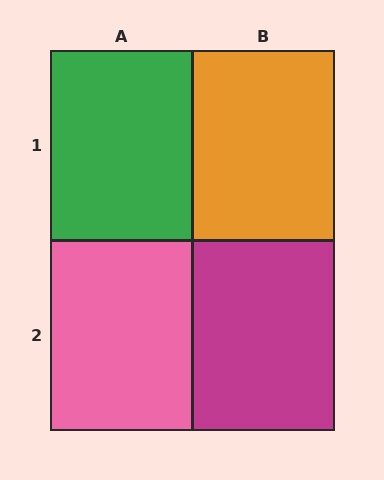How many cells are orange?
1 cell is orange.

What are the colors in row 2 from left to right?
Pink, magenta.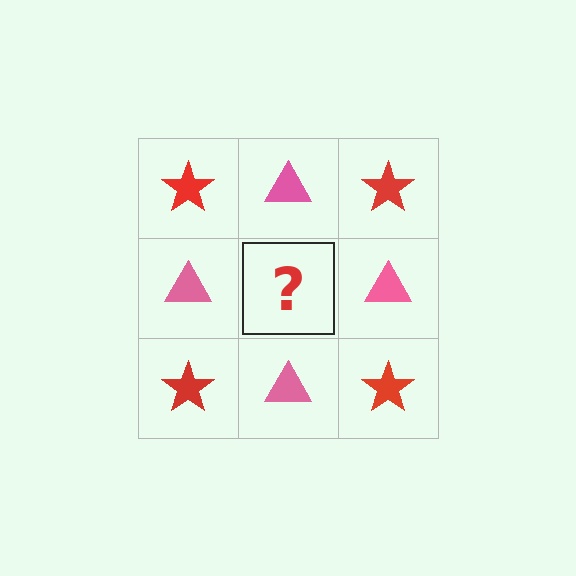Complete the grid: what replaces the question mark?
The question mark should be replaced with a red star.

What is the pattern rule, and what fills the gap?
The rule is that it alternates red star and pink triangle in a checkerboard pattern. The gap should be filled with a red star.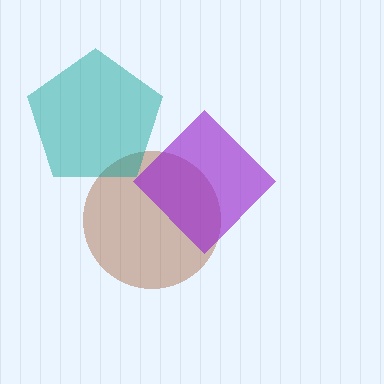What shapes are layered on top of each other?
The layered shapes are: a brown circle, a teal pentagon, a purple diamond.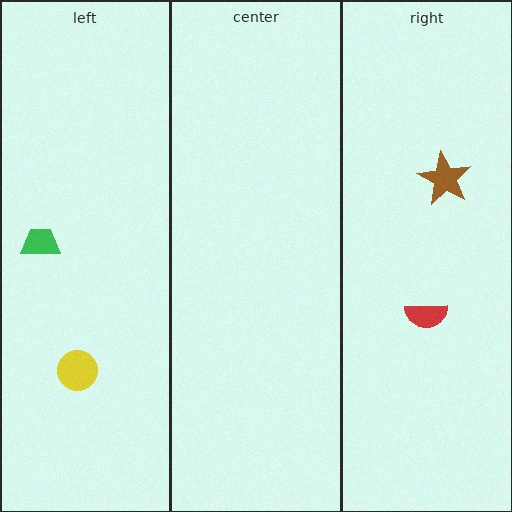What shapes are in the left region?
The yellow circle, the green trapezoid.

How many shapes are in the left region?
2.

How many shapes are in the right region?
2.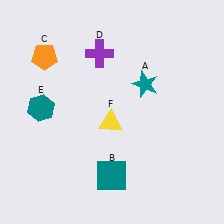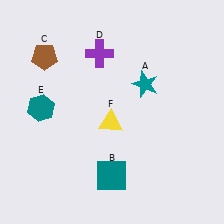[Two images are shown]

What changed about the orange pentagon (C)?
In Image 1, C is orange. In Image 2, it changed to brown.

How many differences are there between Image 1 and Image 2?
There is 1 difference between the two images.